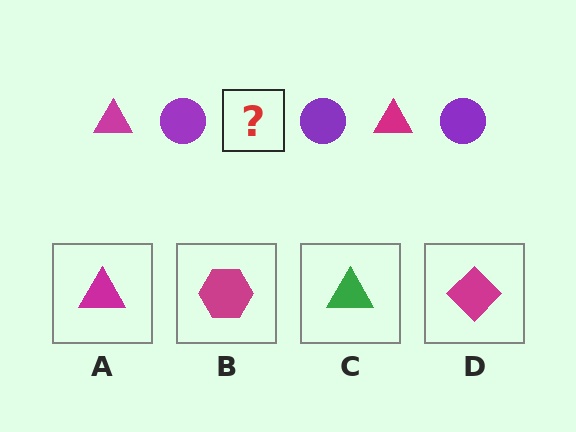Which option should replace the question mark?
Option A.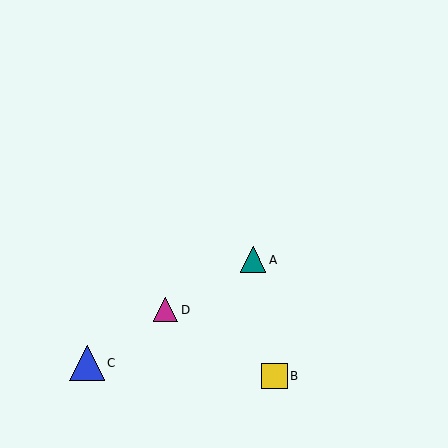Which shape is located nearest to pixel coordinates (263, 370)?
The yellow square (labeled B) at (275, 376) is nearest to that location.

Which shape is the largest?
The blue triangle (labeled C) is the largest.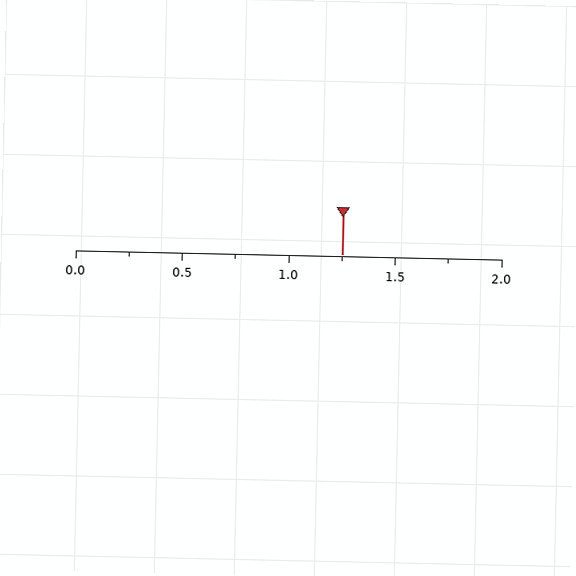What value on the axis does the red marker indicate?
The marker indicates approximately 1.25.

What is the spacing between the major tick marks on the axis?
The major ticks are spaced 0.5 apart.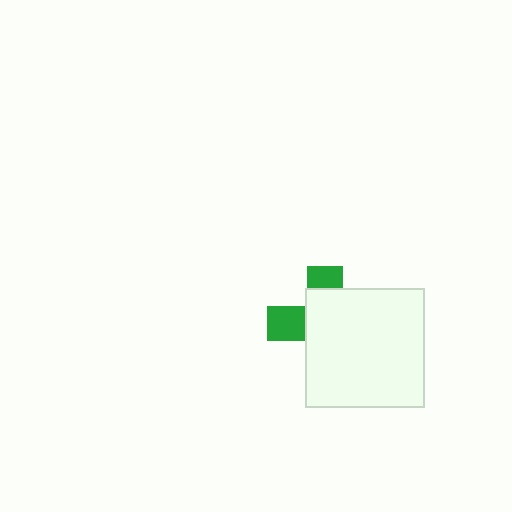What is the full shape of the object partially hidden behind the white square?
The partially hidden object is a green cross.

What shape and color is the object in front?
The object in front is a white square.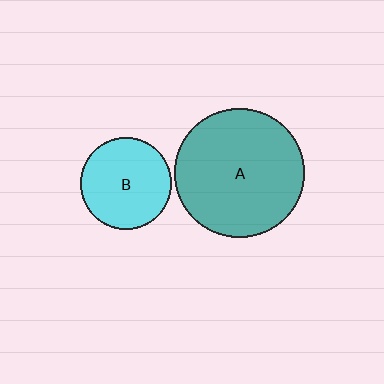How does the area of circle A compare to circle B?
Approximately 2.0 times.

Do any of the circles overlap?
No, none of the circles overlap.